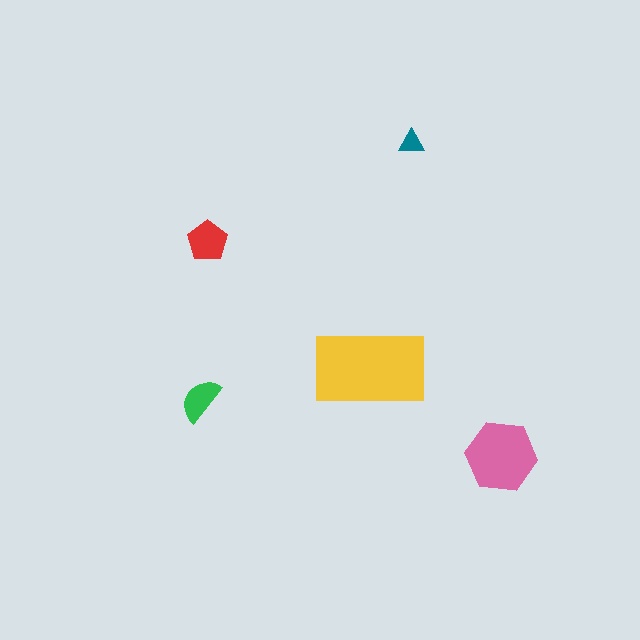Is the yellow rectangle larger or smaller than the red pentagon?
Larger.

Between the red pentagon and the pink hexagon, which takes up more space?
The pink hexagon.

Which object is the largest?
The yellow rectangle.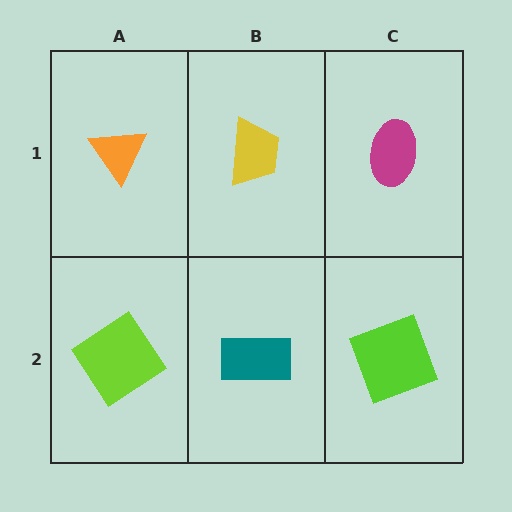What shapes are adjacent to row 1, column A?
A lime diamond (row 2, column A), a yellow trapezoid (row 1, column B).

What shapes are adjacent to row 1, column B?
A teal rectangle (row 2, column B), an orange triangle (row 1, column A), a magenta ellipse (row 1, column C).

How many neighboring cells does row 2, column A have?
2.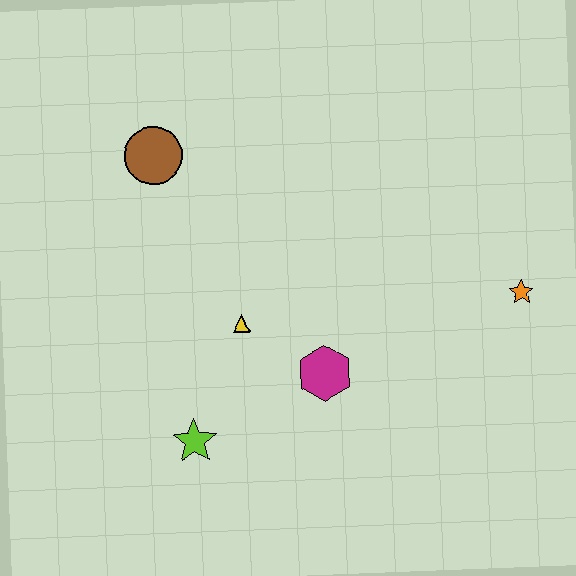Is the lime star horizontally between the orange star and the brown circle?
Yes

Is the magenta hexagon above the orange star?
No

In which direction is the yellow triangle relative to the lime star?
The yellow triangle is above the lime star.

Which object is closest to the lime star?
The yellow triangle is closest to the lime star.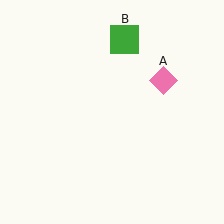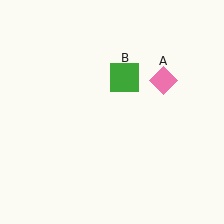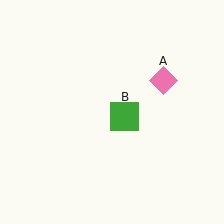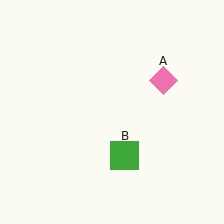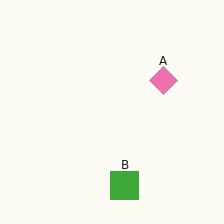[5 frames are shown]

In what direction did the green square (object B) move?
The green square (object B) moved down.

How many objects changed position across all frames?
1 object changed position: green square (object B).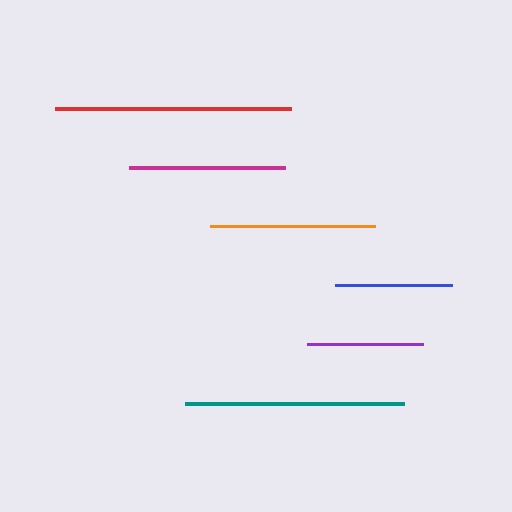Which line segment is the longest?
The red line is the longest at approximately 236 pixels.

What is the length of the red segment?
The red segment is approximately 236 pixels long.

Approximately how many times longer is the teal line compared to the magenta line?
The teal line is approximately 1.4 times the length of the magenta line.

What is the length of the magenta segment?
The magenta segment is approximately 155 pixels long.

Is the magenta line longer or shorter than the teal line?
The teal line is longer than the magenta line.